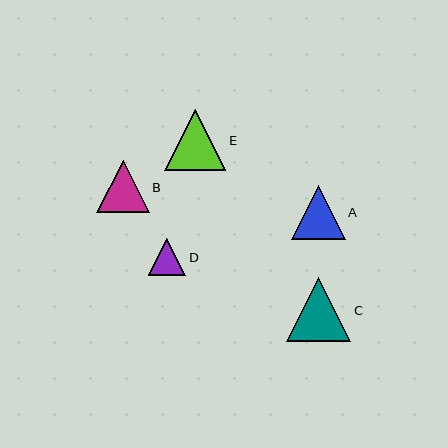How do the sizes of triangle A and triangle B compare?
Triangle A and triangle B are approximately the same size.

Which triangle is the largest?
Triangle C is the largest with a size of approximately 64 pixels.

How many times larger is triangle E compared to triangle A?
Triangle E is approximately 1.1 times the size of triangle A.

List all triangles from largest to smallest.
From largest to smallest: C, E, A, B, D.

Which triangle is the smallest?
Triangle D is the smallest with a size of approximately 37 pixels.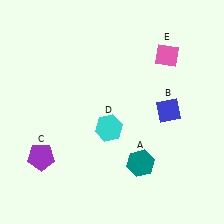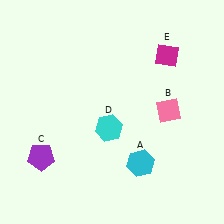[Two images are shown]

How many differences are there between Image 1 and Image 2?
There are 3 differences between the two images.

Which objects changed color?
A changed from teal to cyan. B changed from blue to pink. E changed from pink to magenta.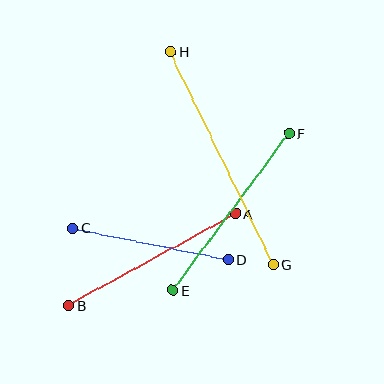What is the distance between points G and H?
The distance is approximately 236 pixels.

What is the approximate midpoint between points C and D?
The midpoint is at approximately (150, 244) pixels.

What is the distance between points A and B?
The distance is approximately 191 pixels.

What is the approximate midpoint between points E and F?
The midpoint is at approximately (231, 212) pixels.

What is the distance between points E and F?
The distance is approximately 195 pixels.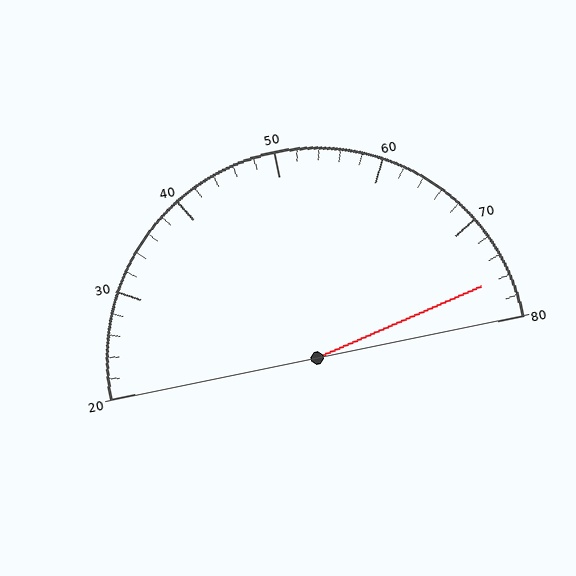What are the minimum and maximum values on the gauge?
The gauge ranges from 20 to 80.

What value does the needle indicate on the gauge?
The needle indicates approximately 76.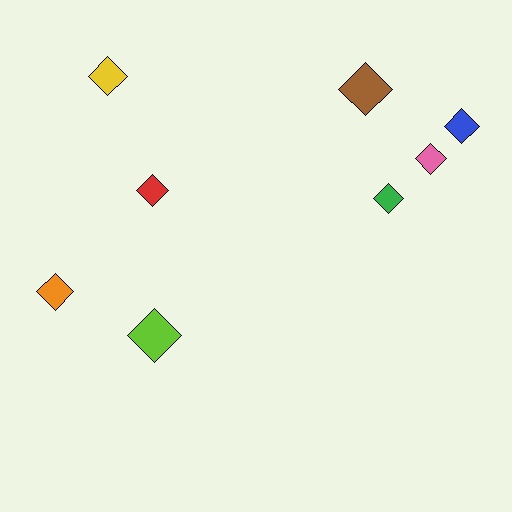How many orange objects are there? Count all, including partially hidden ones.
There is 1 orange object.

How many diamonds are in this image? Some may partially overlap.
There are 8 diamonds.